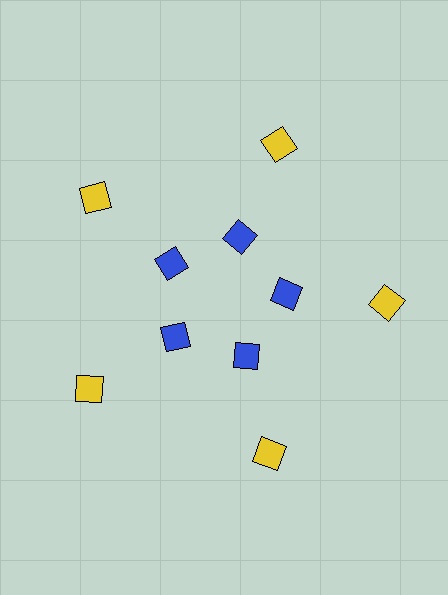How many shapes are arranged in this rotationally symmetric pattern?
There are 10 shapes, arranged in 5 groups of 2.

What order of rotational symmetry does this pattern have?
This pattern has 5-fold rotational symmetry.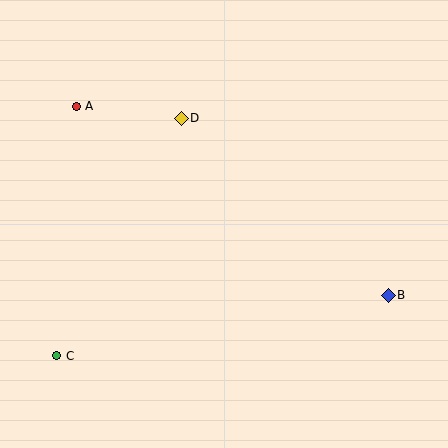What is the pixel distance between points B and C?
The distance between B and C is 337 pixels.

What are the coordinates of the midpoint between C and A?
The midpoint between C and A is at (67, 231).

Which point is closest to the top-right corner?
Point D is closest to the top-right corner.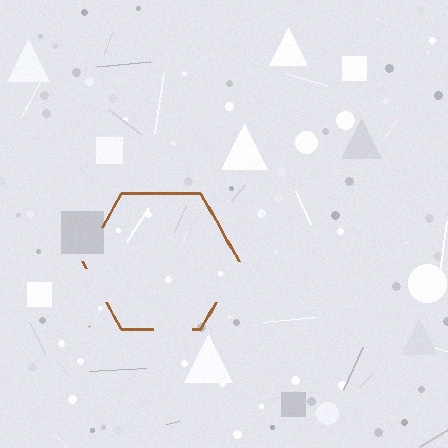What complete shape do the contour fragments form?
The contour fragments form a hexagon.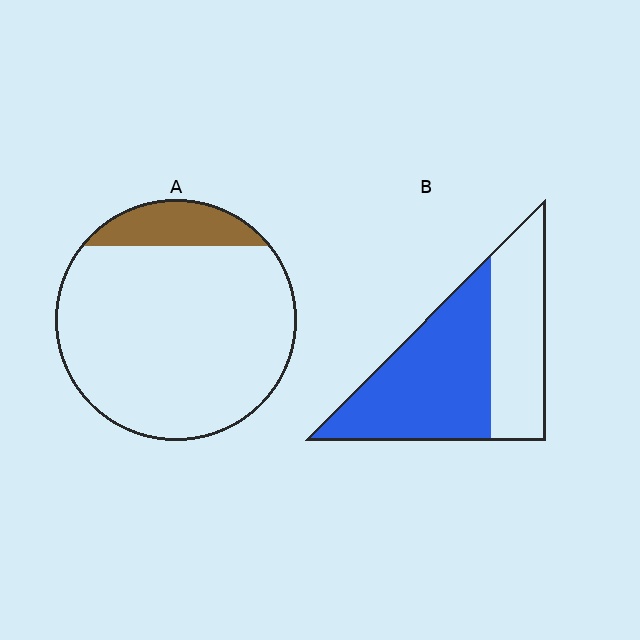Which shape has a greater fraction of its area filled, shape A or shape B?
Shape B.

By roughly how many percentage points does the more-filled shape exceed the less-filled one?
By roughly 45 percentage points (B over A).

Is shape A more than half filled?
No.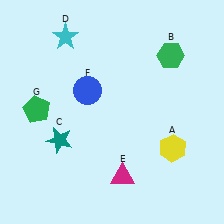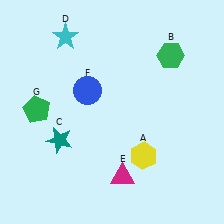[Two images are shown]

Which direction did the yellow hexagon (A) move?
The yellow hexagon (A) moved left.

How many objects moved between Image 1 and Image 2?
1 object moved between the two images.